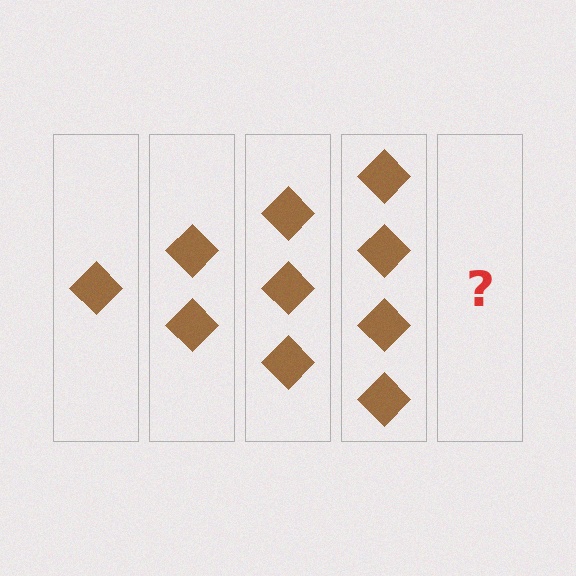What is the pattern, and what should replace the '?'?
The pattern is that each step adds one more diamond. The '?' should be 5 diamonds.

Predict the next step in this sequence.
The next step is 5 diamonds.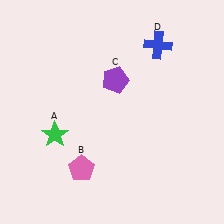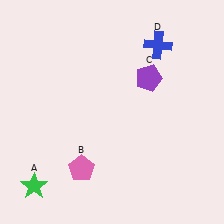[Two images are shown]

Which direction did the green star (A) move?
The green star (A) moved down.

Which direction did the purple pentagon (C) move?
The purple pentagon (C) moved right.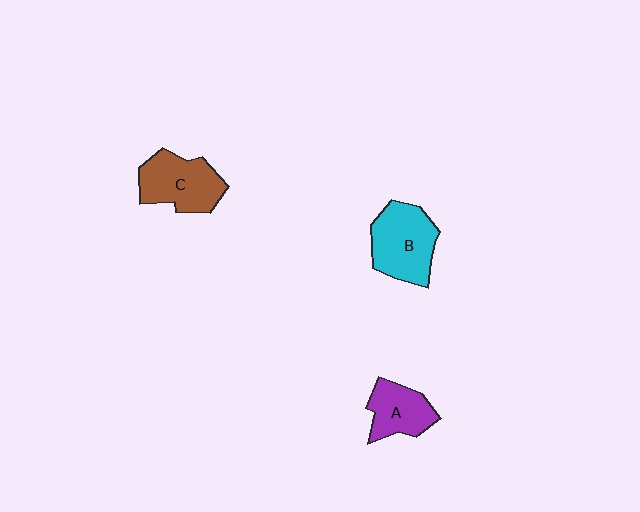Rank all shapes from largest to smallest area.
From largest to smallest: B (cyan), C (brown), A (purple).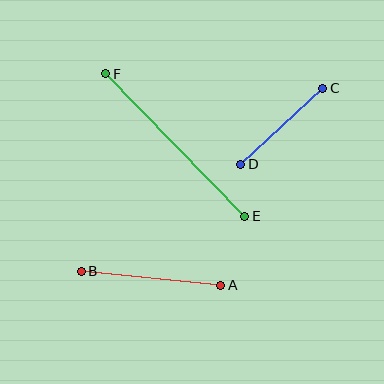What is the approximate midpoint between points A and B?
The midpoint is at approximately (151, 278) pixels.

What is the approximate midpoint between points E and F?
The midpoint is at approximately (175, 145) pixels.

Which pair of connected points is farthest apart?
Points E and F are farthest apart.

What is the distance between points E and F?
The distance is approximately 199 pixels.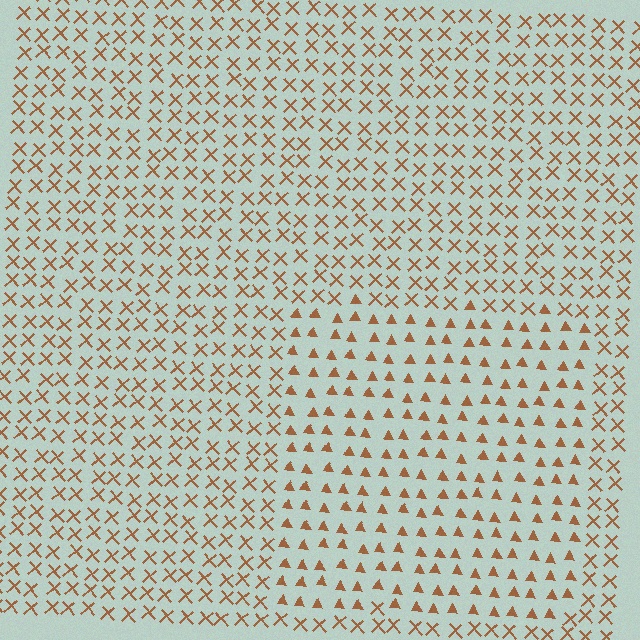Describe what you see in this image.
The image is filled with small brown elements arranged in a uniform grid. A rectangle-shaped region contains triangles, while the surrounding area contains X marks. The boundary is defined purely by the change in element shape.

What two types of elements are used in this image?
The image uses triangles inside the rectangle region and X marks outside it.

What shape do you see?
I see a rectangle.